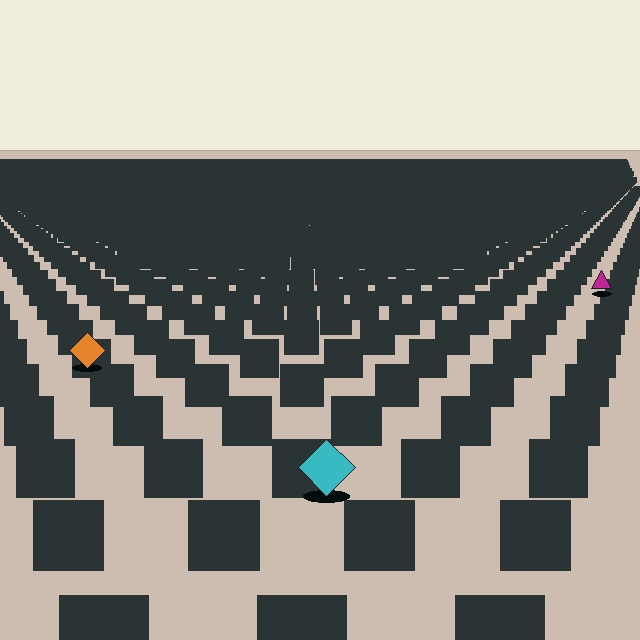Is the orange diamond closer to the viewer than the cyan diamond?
No. The cyan diamond is closer — you can tell from the texture gradient: the ground texture is coarser near it.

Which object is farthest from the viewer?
The magenta triangle is farthest from the viewer. It appears smaller and the ground texture around it is denser.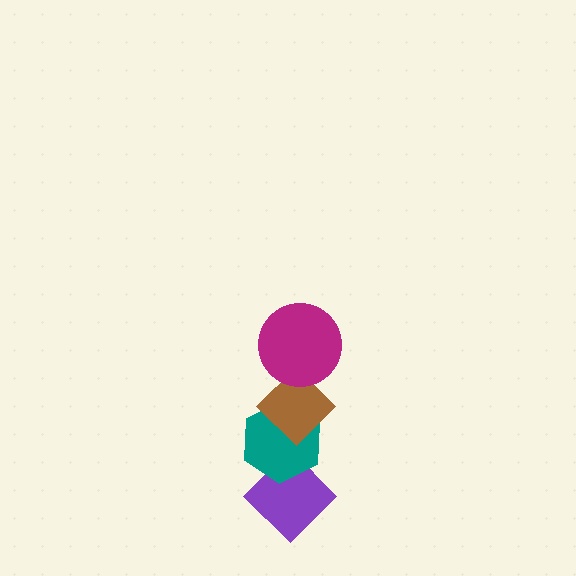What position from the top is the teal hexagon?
The teal hexagon is 3rd from the top.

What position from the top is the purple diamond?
The purple diamond is 4th from the top.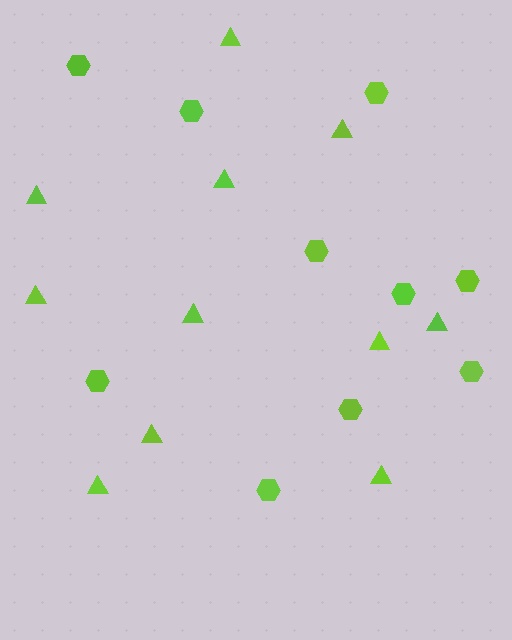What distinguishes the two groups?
There are 2 groups: one group of triangles (11) and one group of hexagons (10).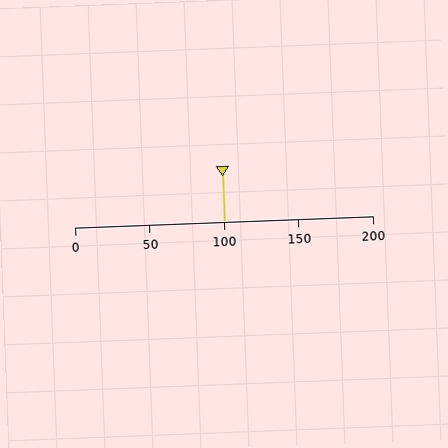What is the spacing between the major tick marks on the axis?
The major ticks are spaced 50 apart.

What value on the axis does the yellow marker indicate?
The marker indicates approximately 100.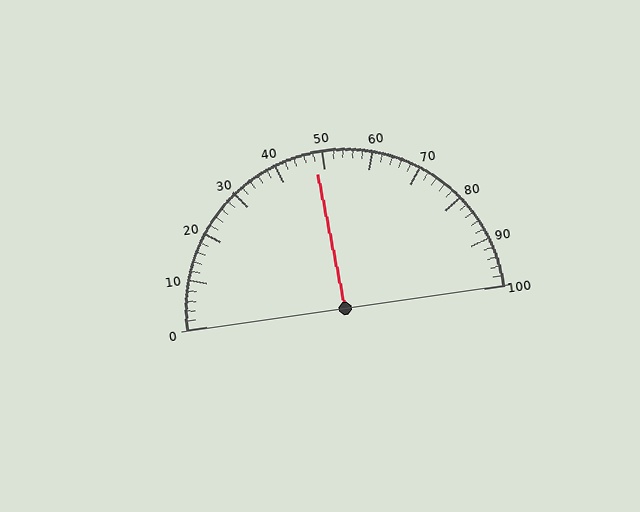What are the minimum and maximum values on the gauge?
The gauge ranges from 0 to 100.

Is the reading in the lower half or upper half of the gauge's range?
The reading is in the lower half of the range (0 to 100).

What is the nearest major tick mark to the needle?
The nearest major tick mark is 50.